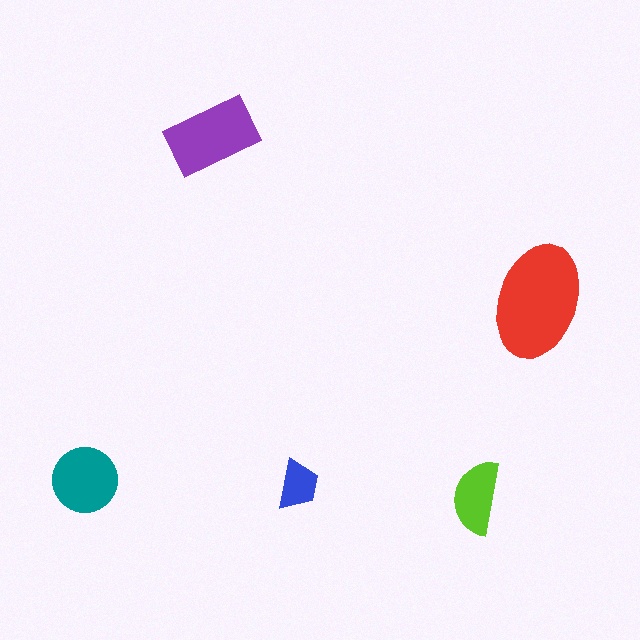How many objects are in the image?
There are 5 objects in the image.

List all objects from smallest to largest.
The blue trapezoid, the lime semicircle, the teal circle, the purple rectangle, the red ellipse.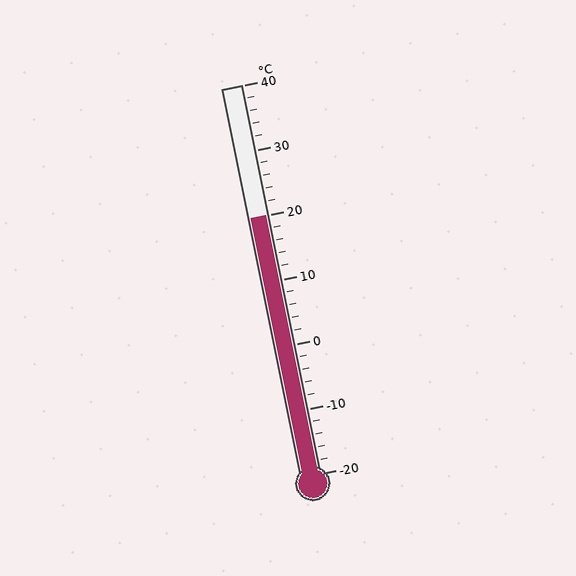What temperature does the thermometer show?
The thermometer shows approximately 20°C.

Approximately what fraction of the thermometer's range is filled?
The thermometer is filled to approximately 65% of its range.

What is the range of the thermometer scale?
The thermometer scale ranges from -20°C to 40°C.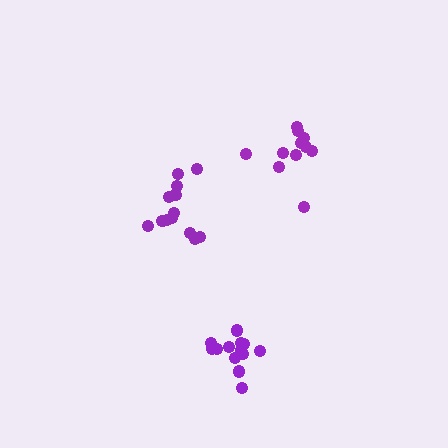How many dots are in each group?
Group 1: 13 dots, Group 2: 13 dots, Group 3: 11 dots (37 total).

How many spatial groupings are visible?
There are 3 spatial groupings.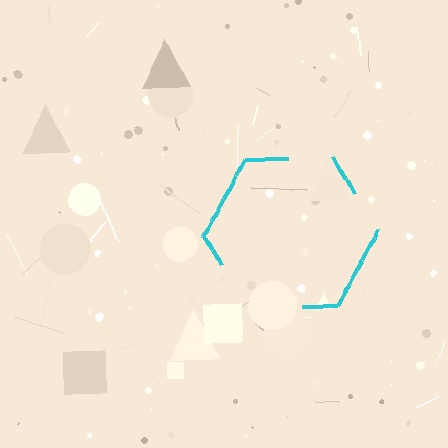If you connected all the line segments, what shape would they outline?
They would outline a hexagon.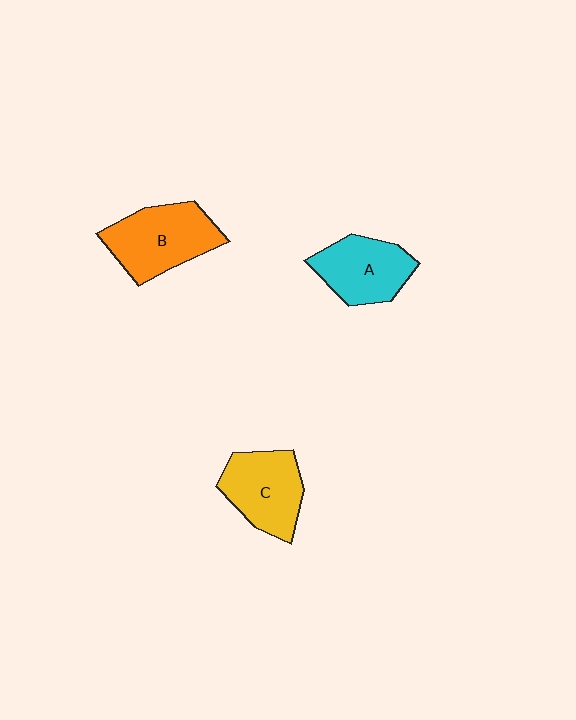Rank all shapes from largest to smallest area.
From largest to smallest: B (orange), C (yellow), A (cyan).